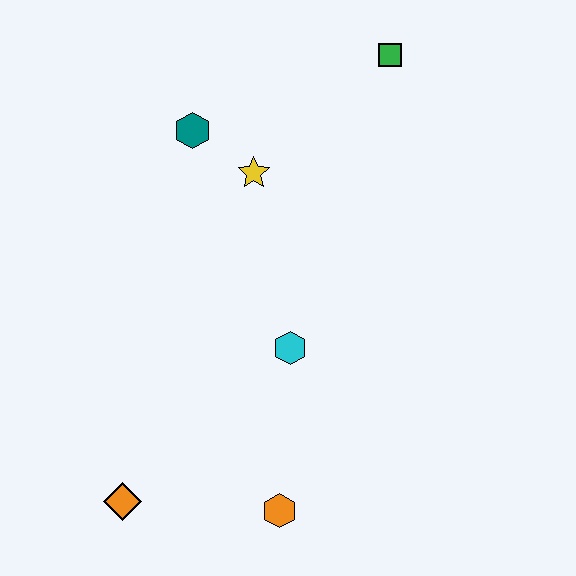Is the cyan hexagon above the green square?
No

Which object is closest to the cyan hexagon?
The orange hexagon is closest to the cyan hexagon.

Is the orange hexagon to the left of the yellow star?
No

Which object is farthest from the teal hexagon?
The orange hexagon is farthest from the teal hexagon.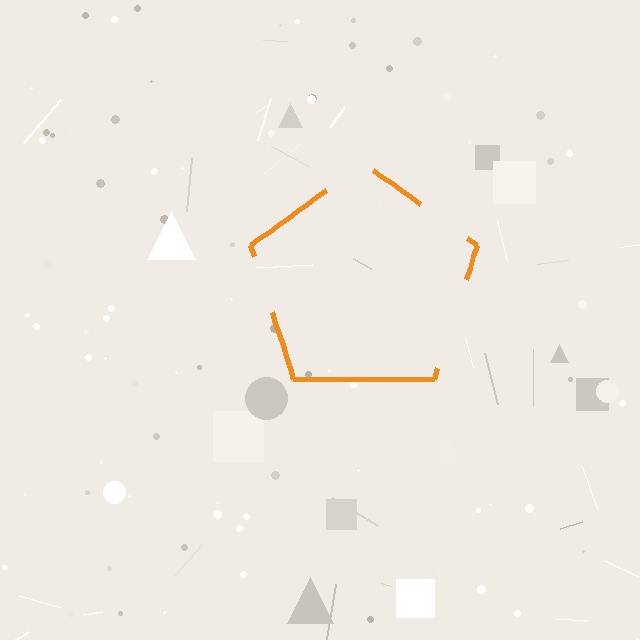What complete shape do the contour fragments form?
The contour fragments form a pentagon.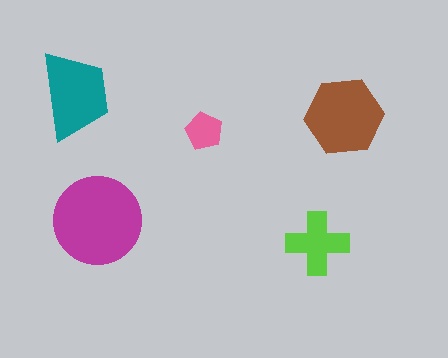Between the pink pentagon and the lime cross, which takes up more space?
The lime cross.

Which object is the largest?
The magenta circle.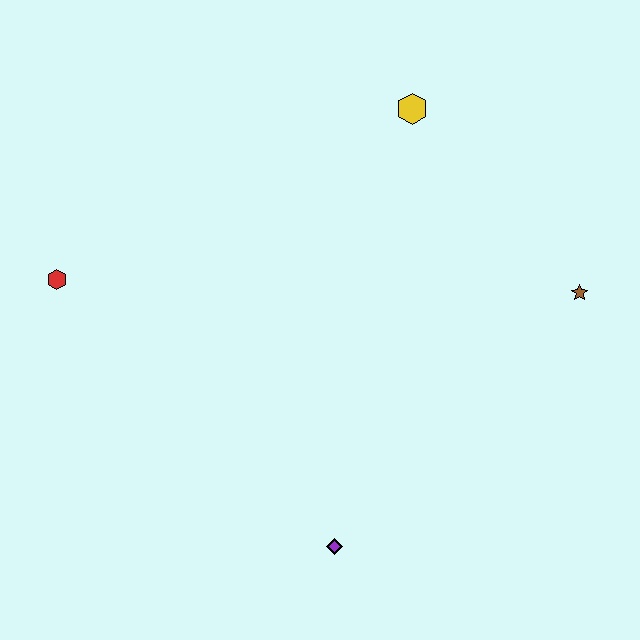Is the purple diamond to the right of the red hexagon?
Yes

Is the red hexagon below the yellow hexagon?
Yes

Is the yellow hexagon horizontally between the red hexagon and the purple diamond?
No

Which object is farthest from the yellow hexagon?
The purple diamond is farthest from the yellow hexagon.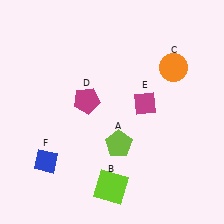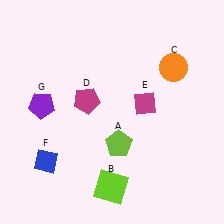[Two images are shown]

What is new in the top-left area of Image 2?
A purple pentagon (G) was added in the top-left area of Image 2.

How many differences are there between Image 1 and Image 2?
There is 1 difference between the two images.